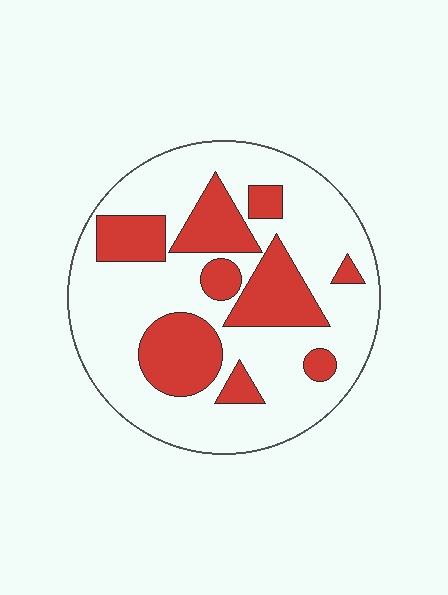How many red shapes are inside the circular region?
9.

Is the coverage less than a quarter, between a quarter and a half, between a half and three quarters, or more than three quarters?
Between a quarter and a half.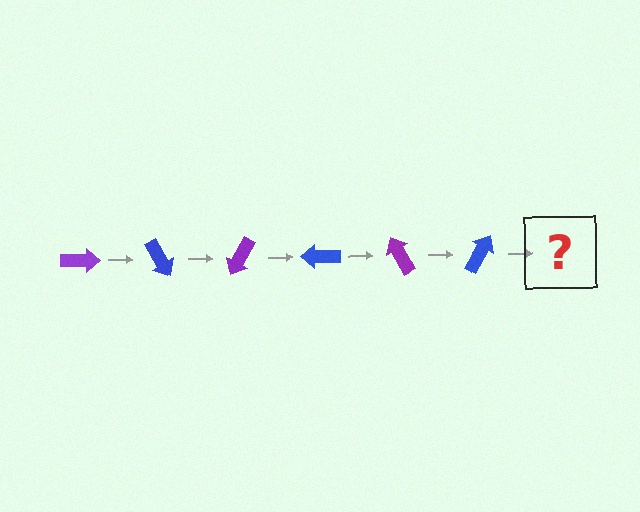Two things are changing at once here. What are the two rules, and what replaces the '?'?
The two rules are that it rotates 60 degrees each step and the color cycles through purple and blue. The '?' should be a purple arrow, rotated 360 degrees from the start.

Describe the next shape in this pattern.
It should be a purple arrow, rotated 360 degrees from the start.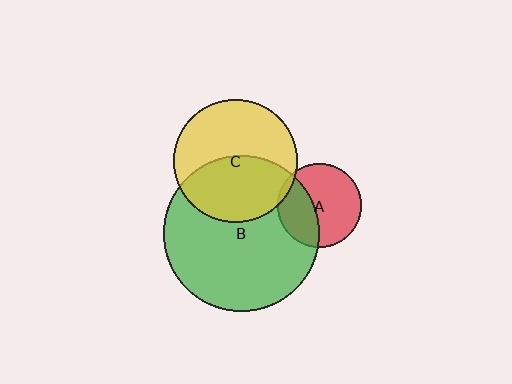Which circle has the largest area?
Circle B (green).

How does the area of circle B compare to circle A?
Approximately 3.5 times.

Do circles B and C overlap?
Yes.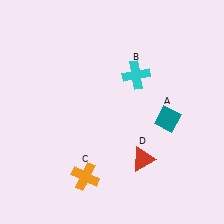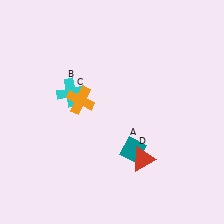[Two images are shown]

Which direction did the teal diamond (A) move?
The teal diamond (A) moved left.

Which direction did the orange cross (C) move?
The orange cross (C) moved up.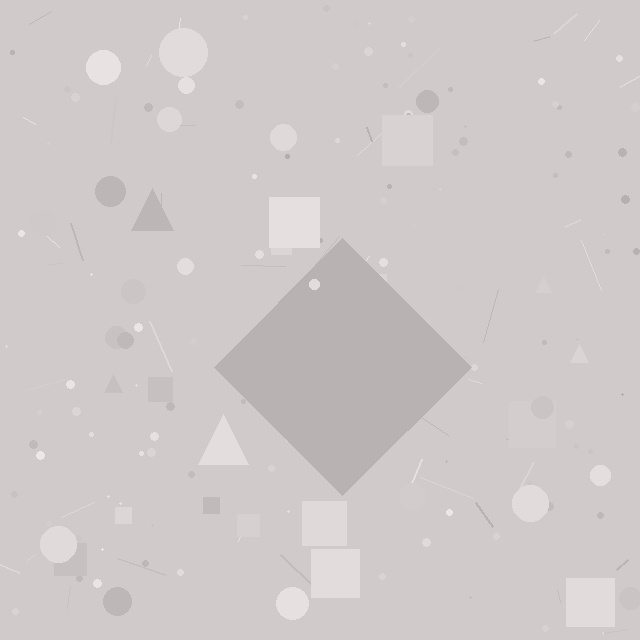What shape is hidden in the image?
A diamond is hidden in the image.